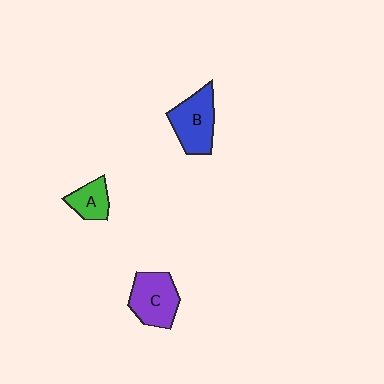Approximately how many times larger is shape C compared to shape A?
Approximately 1.7 times.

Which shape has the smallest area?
Shape A (green).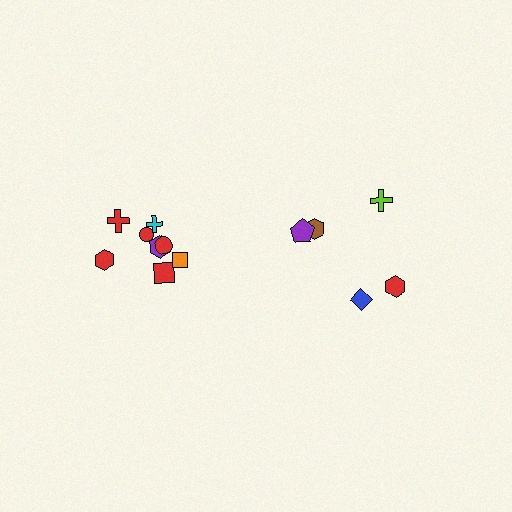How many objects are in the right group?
There are 5 objects.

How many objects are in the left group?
There are 8 objects.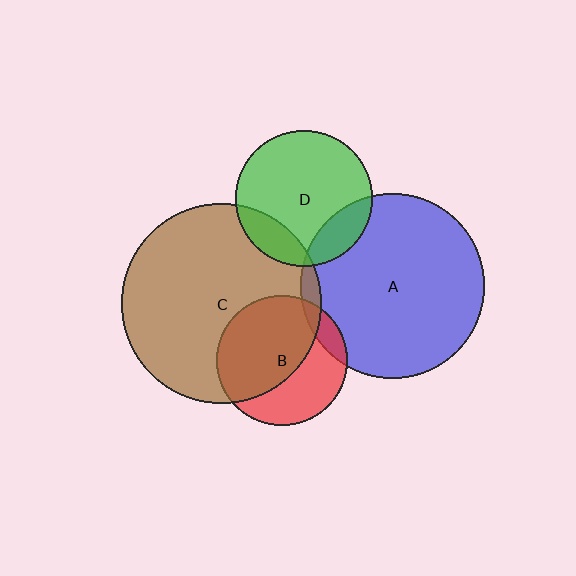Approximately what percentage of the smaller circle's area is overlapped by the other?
Approximately 60%.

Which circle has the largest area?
Circle C (brown).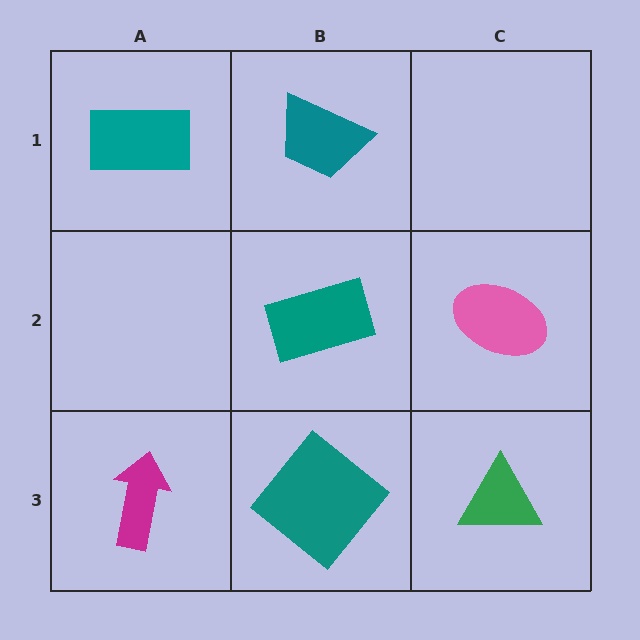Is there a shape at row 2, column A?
No, that cell is empty.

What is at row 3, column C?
A green triangle.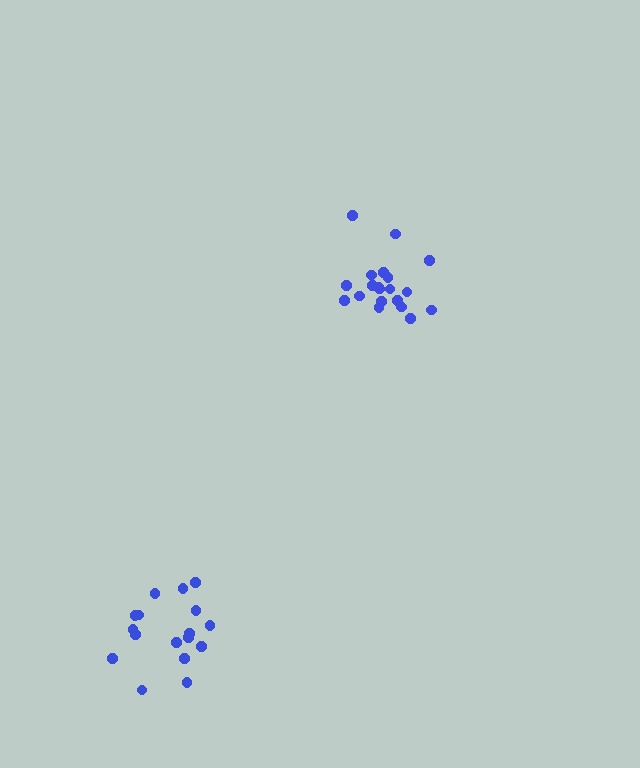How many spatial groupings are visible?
There are 2 spatial groupings.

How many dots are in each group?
Group 1: 20 dots, Group 2: 17 dots (37 total).